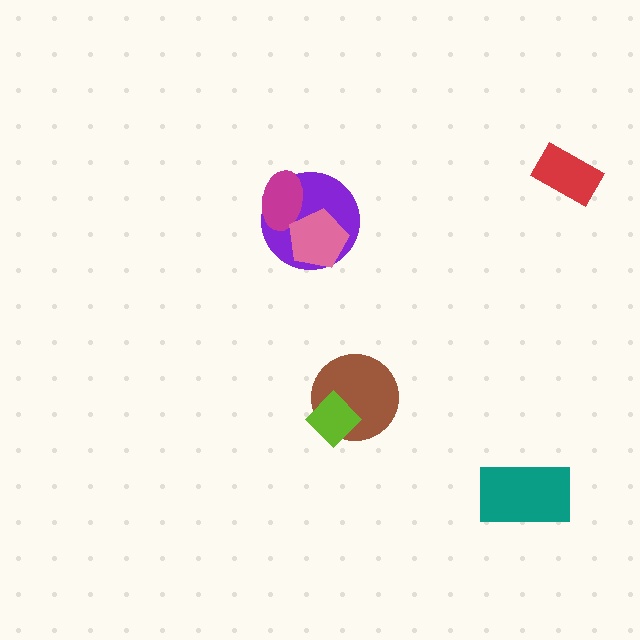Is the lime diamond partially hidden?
No, no other shape covers it.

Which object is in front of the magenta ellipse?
The pink pentagon is in front of the magenta ellipse.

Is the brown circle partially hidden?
Yes, it is partially covered by another shape.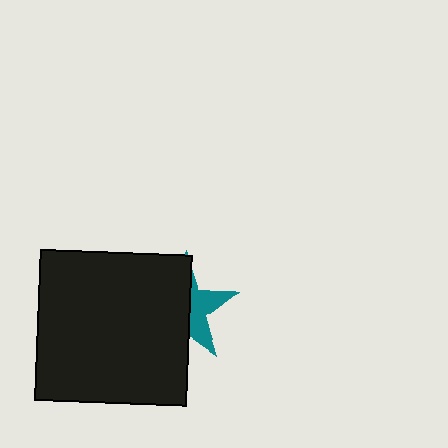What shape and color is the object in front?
The object in front is a black square.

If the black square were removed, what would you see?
You would see the complete teal star.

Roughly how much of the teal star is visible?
A small part of it is visible (roughly 39%).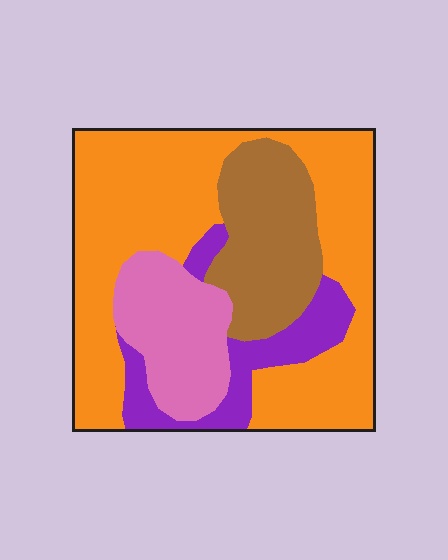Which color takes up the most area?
Orange, at roughly 55%.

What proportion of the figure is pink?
Pink takes up less than a sixth of the figure.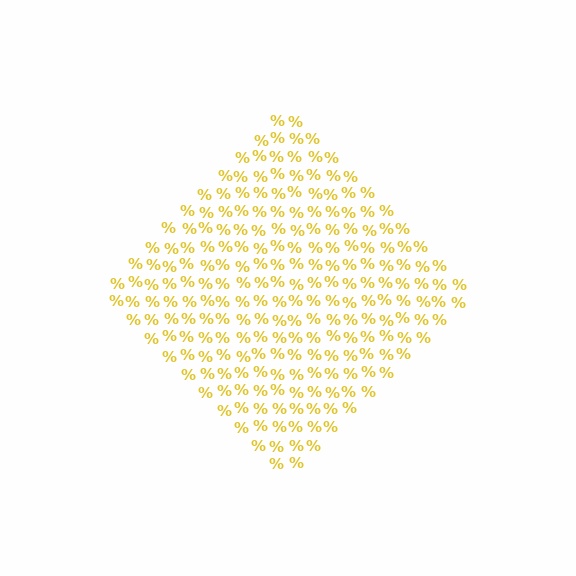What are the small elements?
The small elements are percent signs.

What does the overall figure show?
The overall figure shows a diamond.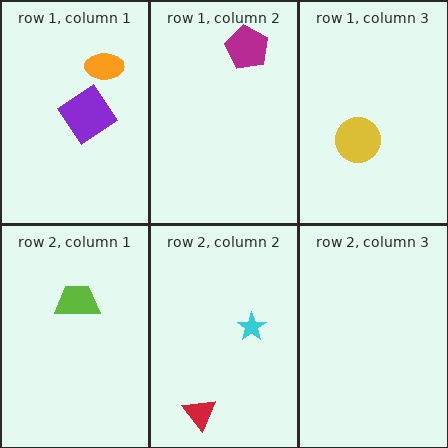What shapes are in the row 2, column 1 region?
The lime trapezoid.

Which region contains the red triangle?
The row 2, column 2 region.